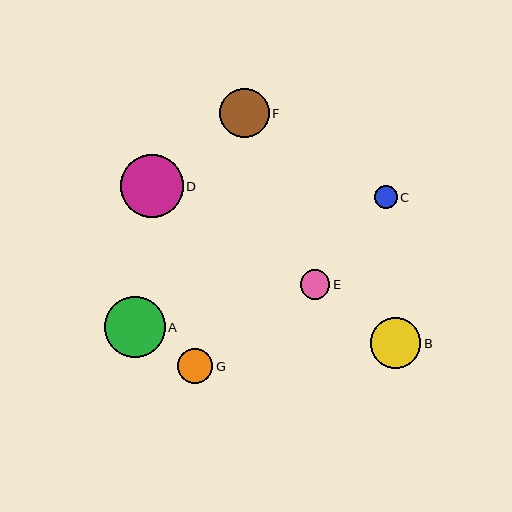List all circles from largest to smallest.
From largest to smallest: D, A, B, F, G, E, C.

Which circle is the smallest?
Circle C is the smallest with a size of approximately 23 pixels.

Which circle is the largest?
Circle D is the largest with a size of approximately 63 pixels.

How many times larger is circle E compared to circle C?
Circle E is approximately 1.3 times the size of circle C.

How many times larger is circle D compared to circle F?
Circle D is approximately 1.3 times the size of circle F.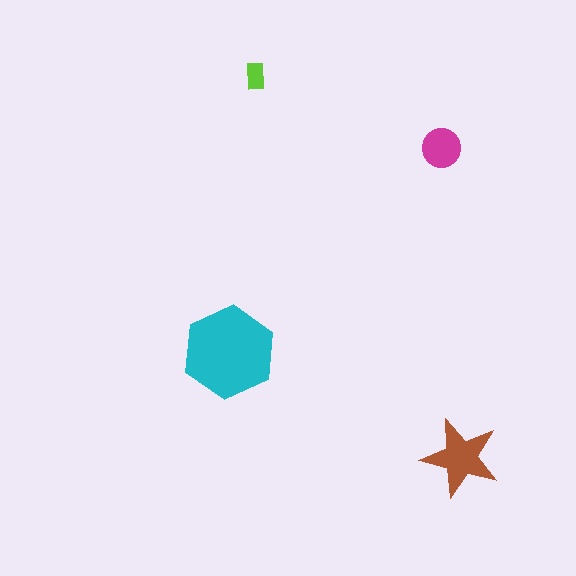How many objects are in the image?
There are 4 objects in the image.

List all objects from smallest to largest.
The lime rectangle, the magenta circle, the brown star, the cyan hexagon.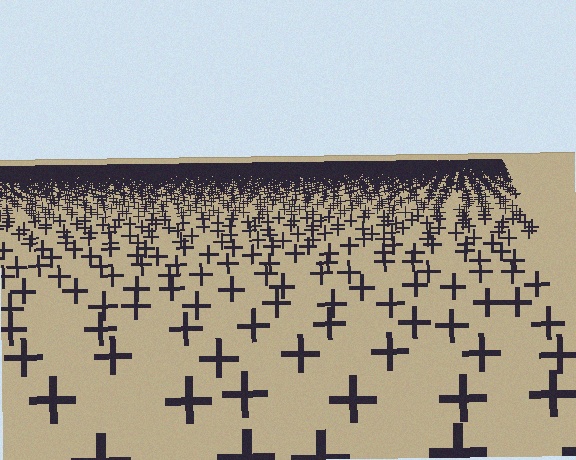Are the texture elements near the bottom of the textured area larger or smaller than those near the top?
Larger. Near the bottom, elements are closer to the viewer and appear at a bigger on-screen size.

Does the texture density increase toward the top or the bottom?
Density increases toward the top.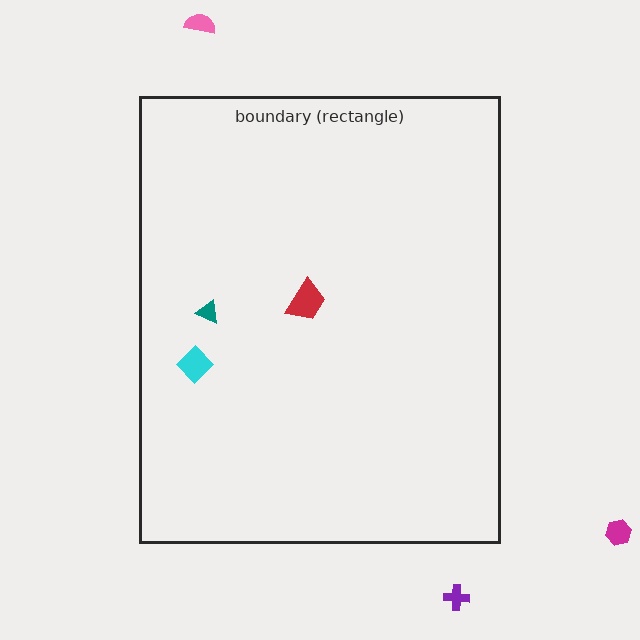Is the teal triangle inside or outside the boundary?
Inside.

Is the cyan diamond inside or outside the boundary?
Inside.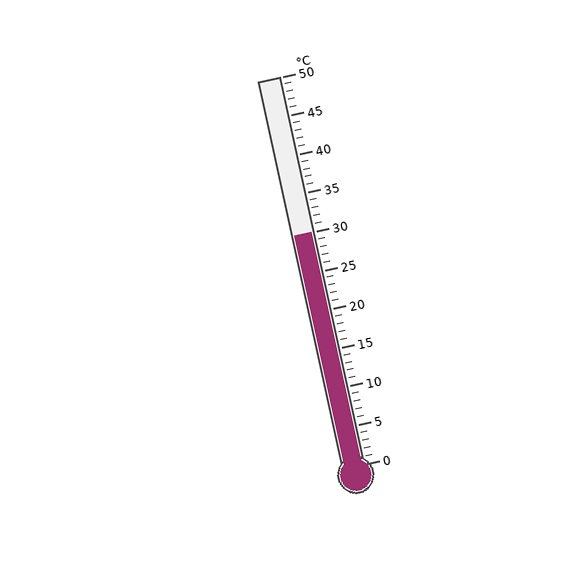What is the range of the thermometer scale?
The thermometer scale ranges from 0°C to 50°C.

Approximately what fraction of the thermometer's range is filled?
The thermometer is filled to approximately 60% of its range.